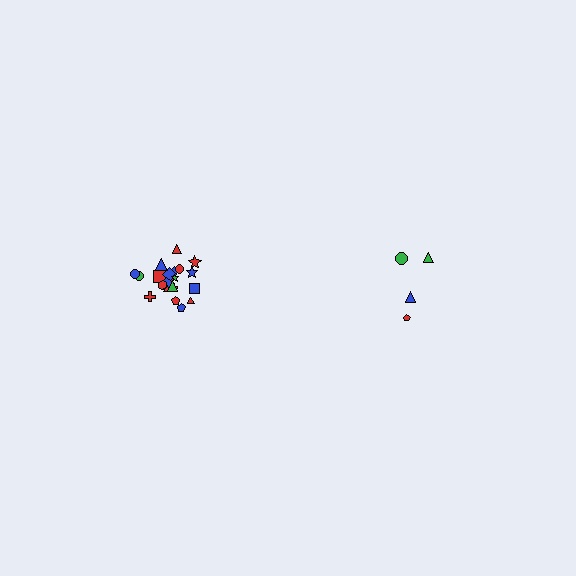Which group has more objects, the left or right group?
The left group.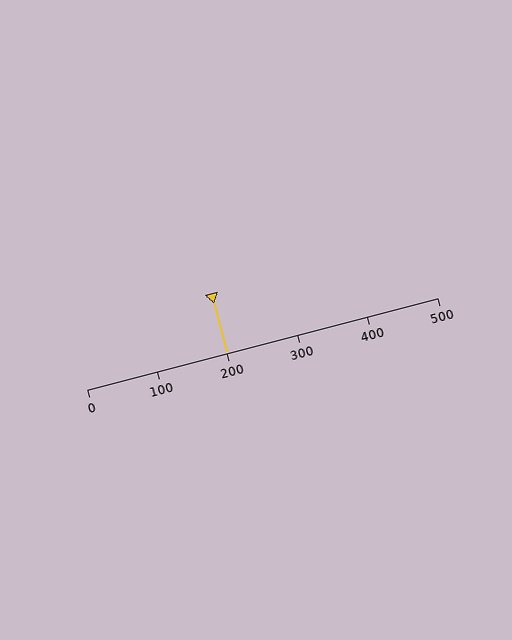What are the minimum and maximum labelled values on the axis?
The axis runs from 0 to 500.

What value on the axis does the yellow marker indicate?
The marker indicates approximately 200.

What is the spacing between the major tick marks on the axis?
The major ticks are spaced 100 apart.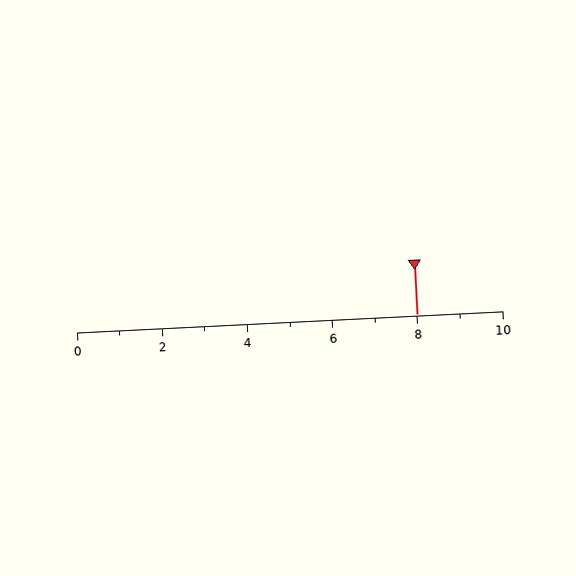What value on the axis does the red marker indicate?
The marker indicates approximately 8.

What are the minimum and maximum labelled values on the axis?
The axis runs from 0 to 10.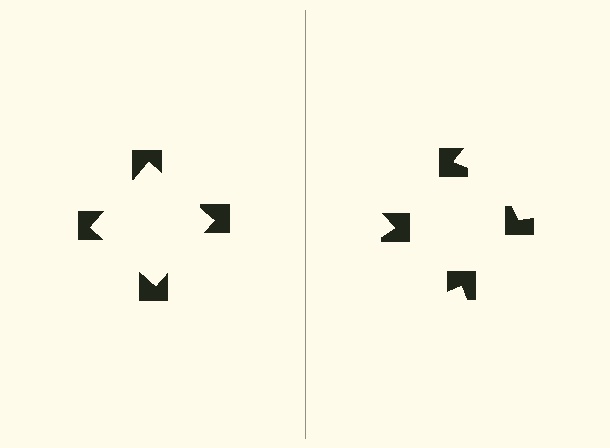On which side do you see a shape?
An illusory square appears on the left side. On the right side the wedge cuts are rotated, so no coherent shape forms.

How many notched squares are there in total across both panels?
8 — 4 on each side.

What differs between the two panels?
The notched squares are positioned identically on both sides; only the wedge orientations differ. On the left they align to a square; on the right they are misaligned.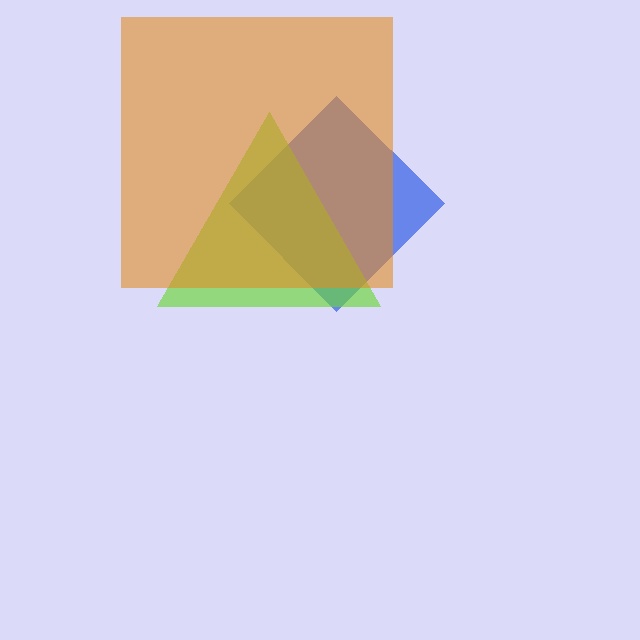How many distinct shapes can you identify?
There are 3 distinct shapes: a blue diamond, a lime triangle, an orange square.